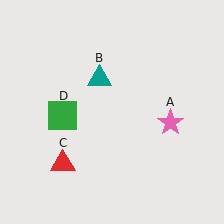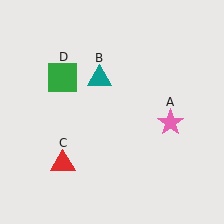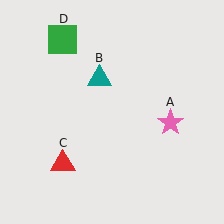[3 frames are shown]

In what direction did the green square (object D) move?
The green square (object D) moved up.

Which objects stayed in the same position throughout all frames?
Pink star (object A) and teal triangle (object B) and red triangle (object C) remained stationary.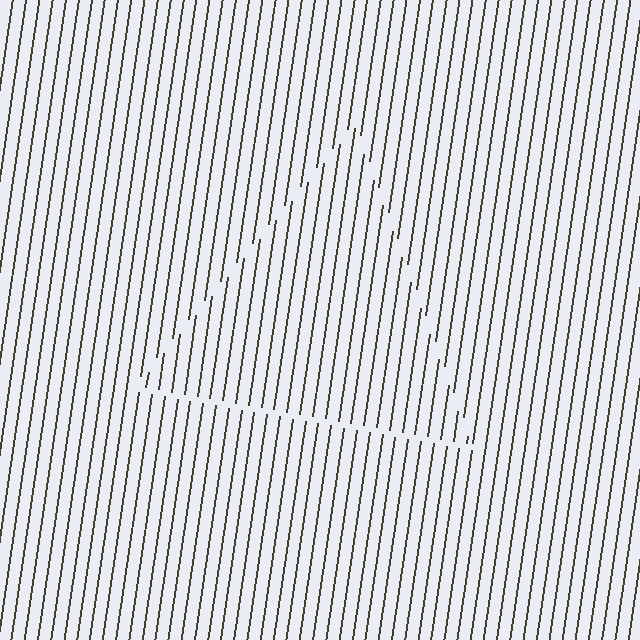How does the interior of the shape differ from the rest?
The interior of the shape contains the same grating, shifted by half a period — the contour is defined by the phase discontinuity where line-ends from the inner and outer gratings abut.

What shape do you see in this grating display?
An illusory triangle. The interior of the shape contains the same grating, shifted by half a period — the contour is defined by the phase discontinuity where line-ends from the inner and outer gratings abut.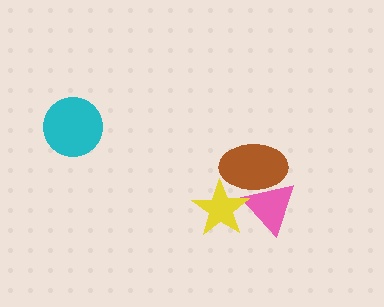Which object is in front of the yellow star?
The brown ellipse is in front of the yellow star.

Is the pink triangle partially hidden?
Yes, it is partially covered by another shape.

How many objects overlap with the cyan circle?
0 objects overlap with the cyan circle.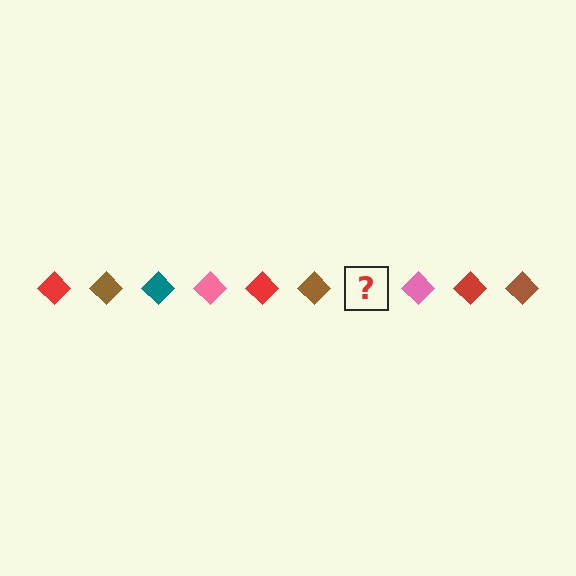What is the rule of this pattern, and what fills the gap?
The rule is that the pattern cycles through red, brown, teal, pink diamonds. The gap should be filled with a teal diamond.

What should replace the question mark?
The question mark should be replaced with a teal diamond.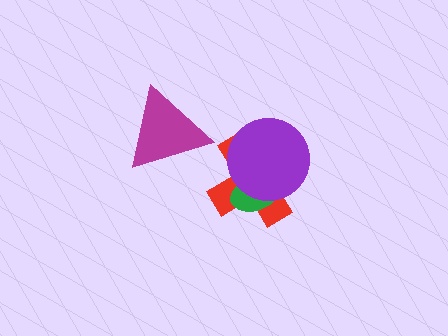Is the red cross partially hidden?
Yes, it is partially covered by another shape.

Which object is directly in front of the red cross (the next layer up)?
The green ellipse is directly in front of the red cross.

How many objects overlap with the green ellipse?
2 objects overlap with the green ellipse.